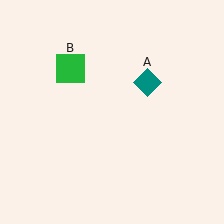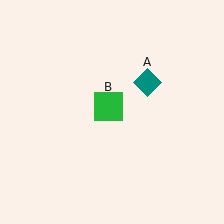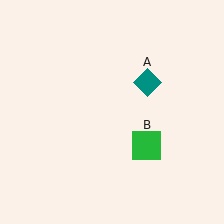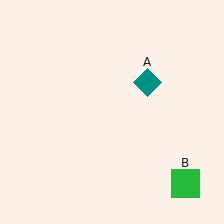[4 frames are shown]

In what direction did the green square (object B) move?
The green square (object B) moved down and to the right.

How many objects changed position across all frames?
1 object changed position: green square (object B).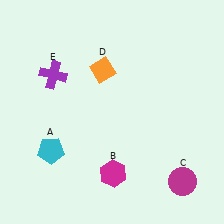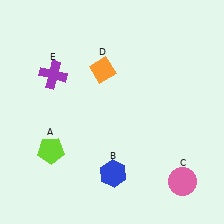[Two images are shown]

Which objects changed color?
A changed from cyan to lime. B changed from magenta to blue. C changed from magenta to pink.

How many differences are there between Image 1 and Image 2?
There are 3 differences between the two images.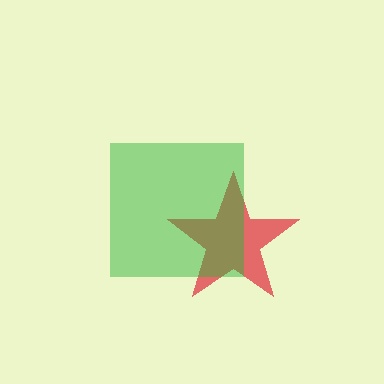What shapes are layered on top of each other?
The layered shapes are: a red star, a green square.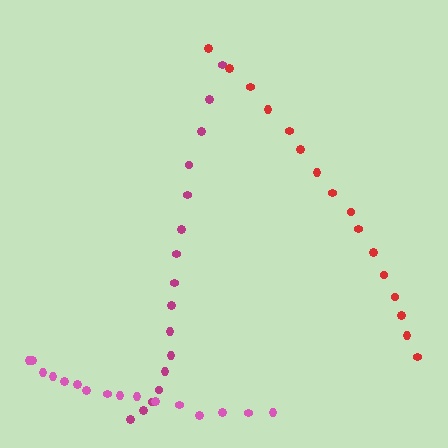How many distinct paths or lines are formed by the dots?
There are 3 distinct paths.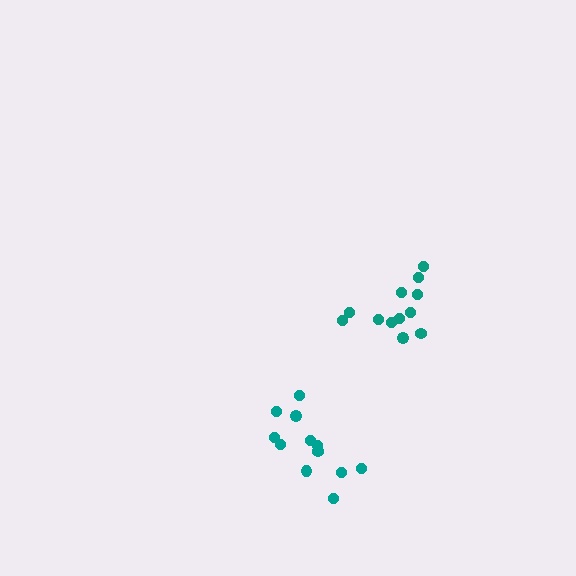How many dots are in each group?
Group 1: 12 dots, Group 2: 12 dots (24 total).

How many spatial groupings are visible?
There are 2 spatial groupings.